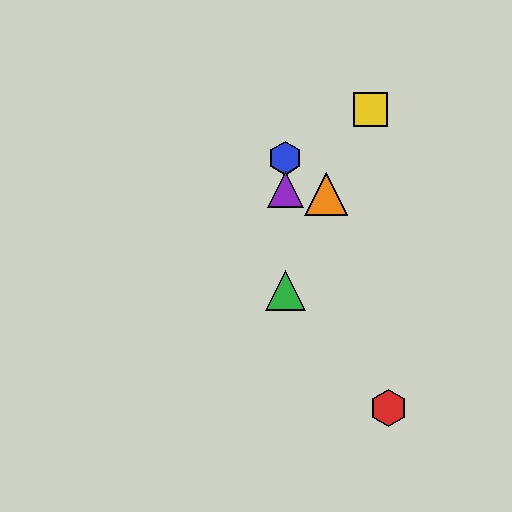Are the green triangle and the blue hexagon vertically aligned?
Yes, both are at x≈285.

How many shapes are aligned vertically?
3 shapes (the blue hexagon, the green triangle, the purple triangle) are aligned vertically.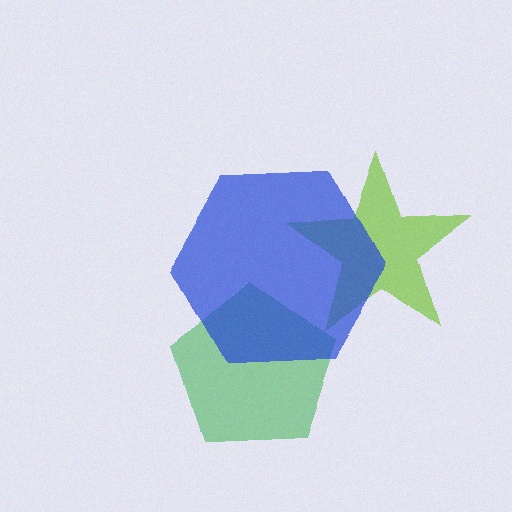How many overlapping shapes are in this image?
There are 3 overlapping shapes in the image.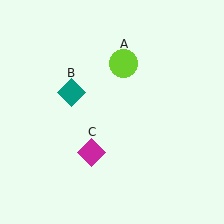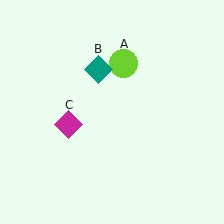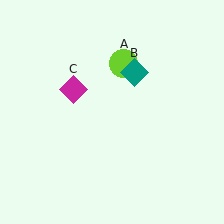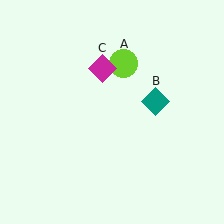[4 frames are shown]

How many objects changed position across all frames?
2 objects changed position: teal diamond (object B), magenta diamond (object C).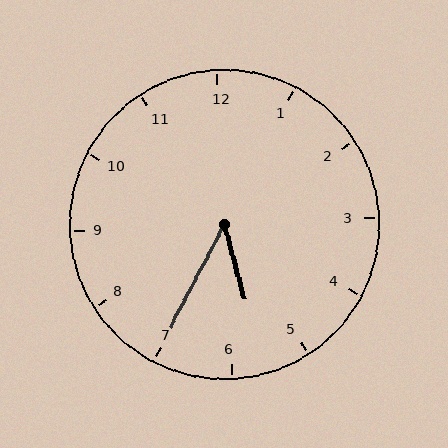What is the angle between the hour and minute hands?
Approximately 42 degrees.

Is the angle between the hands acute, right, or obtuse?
It is acute.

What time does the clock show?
5:35.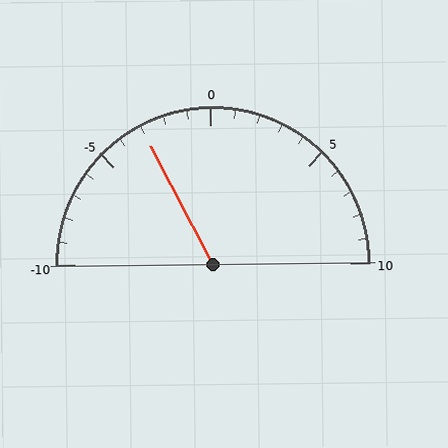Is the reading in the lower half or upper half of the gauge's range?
The reading is in the lower half of the range (-10 to 10).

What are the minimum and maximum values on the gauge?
The gauge ranges from -10 to 10.